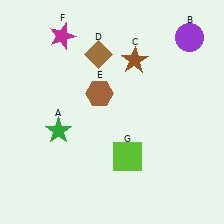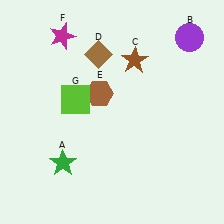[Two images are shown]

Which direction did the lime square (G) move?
The lime square (G) moved up.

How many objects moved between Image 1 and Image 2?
2 objects moved between the two images.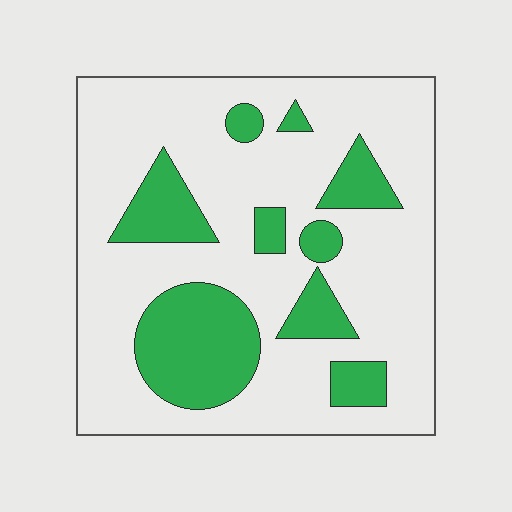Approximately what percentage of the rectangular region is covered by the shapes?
Approximately 25%.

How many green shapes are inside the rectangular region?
9.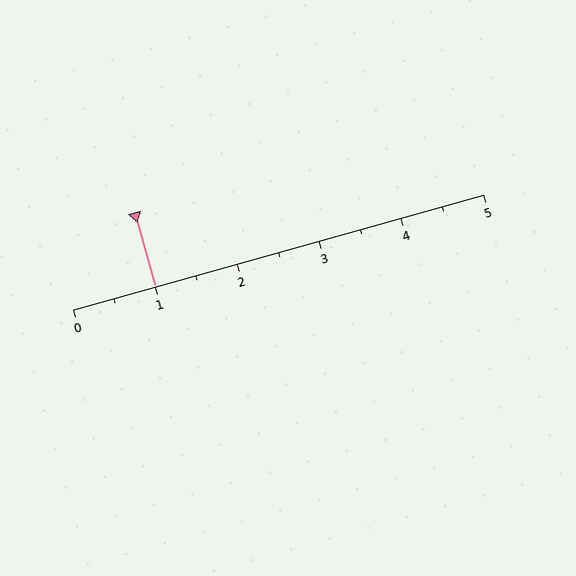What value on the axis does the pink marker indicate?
The marker indicates approximately 1.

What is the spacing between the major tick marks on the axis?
The major ticks are spaced 1 apart.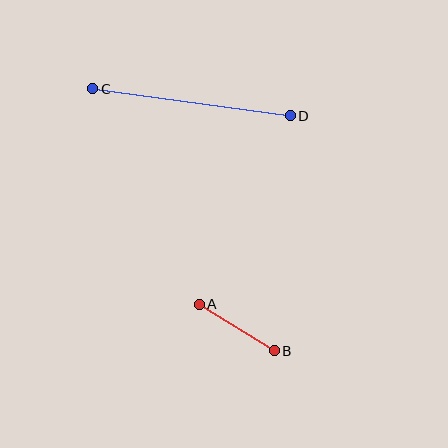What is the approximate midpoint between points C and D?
The midpoint is at approximately (191, 102) pixels.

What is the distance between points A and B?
The distance is approximately 88 pixels.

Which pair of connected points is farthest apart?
Points C and D are farthest apart.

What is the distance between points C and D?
The distance is approximately 199 pixels.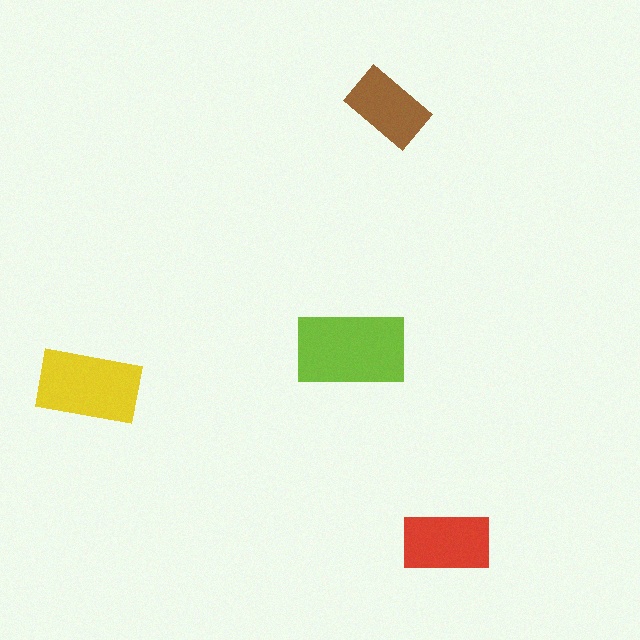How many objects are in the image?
There are 4 objects in the image.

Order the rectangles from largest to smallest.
the lime one, the yellow one, the red one, the brown one.